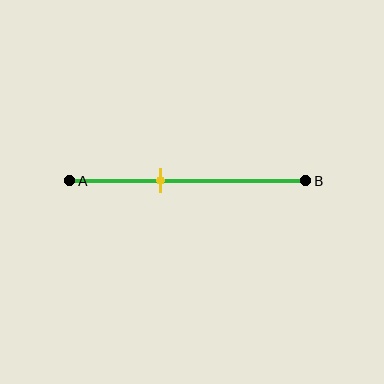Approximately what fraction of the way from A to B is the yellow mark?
The yellow mark is approximately 40% of the way from A to B.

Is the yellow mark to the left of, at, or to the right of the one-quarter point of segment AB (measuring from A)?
The yellow mark is to the right of the one-quarter point of segment AB.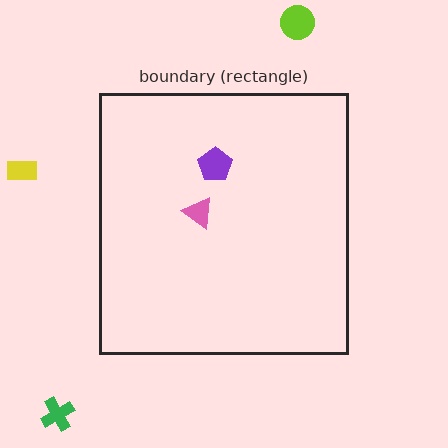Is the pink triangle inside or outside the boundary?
Inside.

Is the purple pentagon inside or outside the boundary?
Inside.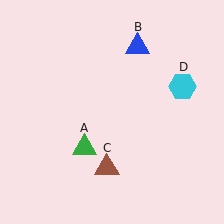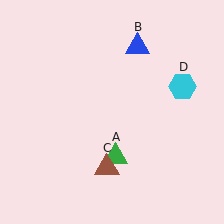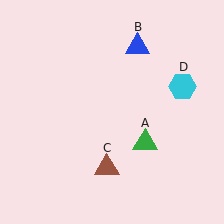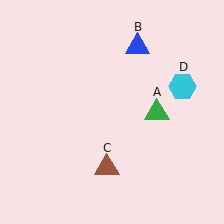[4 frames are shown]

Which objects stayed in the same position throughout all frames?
Blue triangle (object B) and brown triangle (object C) and cyan hexagon (object D) remained stationary.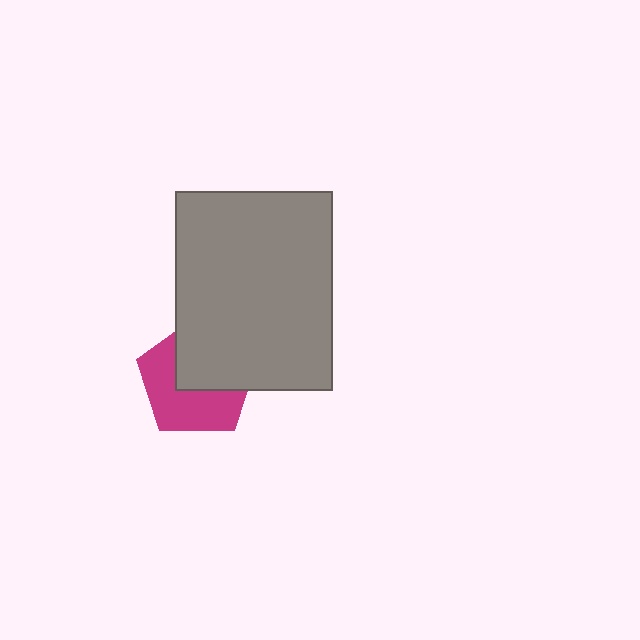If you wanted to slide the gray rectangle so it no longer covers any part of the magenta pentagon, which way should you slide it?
Slide it toward the upper-right — that is the most direct way to separate the two shapes.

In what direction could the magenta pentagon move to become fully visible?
The magenta pentagon could move toward the lower-left. That would shift it out from behind the gray rectangle entirely.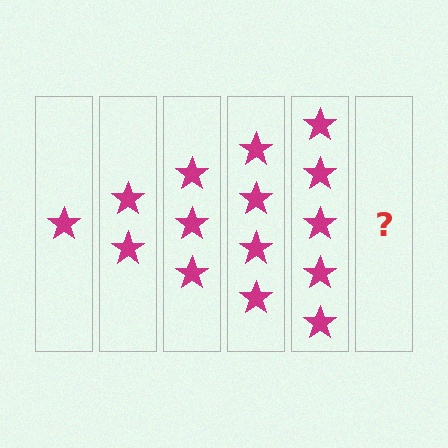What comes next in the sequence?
The next element should be 6 stars.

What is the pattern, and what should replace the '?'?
The pattern is that each step adds one more star. The '?' should be 6 stars.